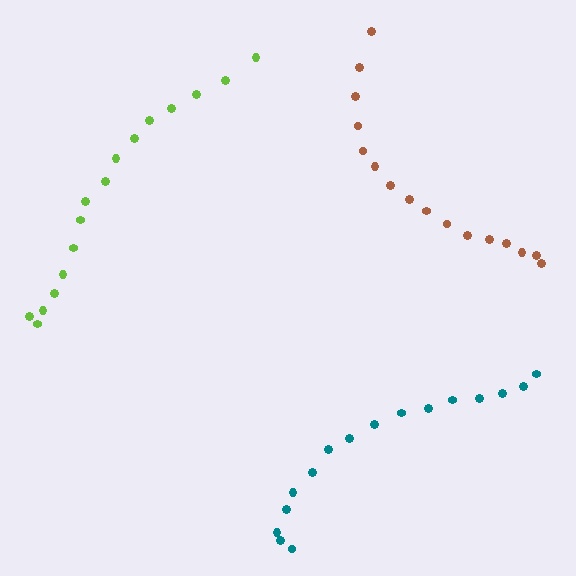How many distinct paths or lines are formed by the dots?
There are 3 distinct paths.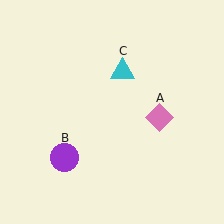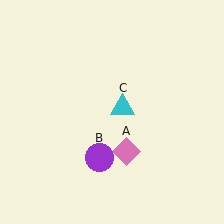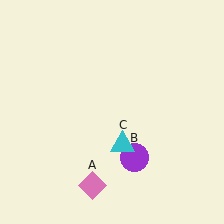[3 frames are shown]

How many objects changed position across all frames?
3 objects changed position: pink diamond (object A), purple circle (object B), cyan triangle (object C).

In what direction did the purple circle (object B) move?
The purple circle (object B) moved right.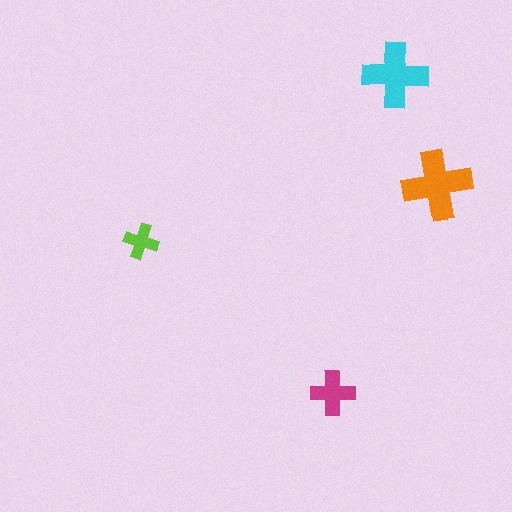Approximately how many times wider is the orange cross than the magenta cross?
About 1.5 times wider.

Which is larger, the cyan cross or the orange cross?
The orange one.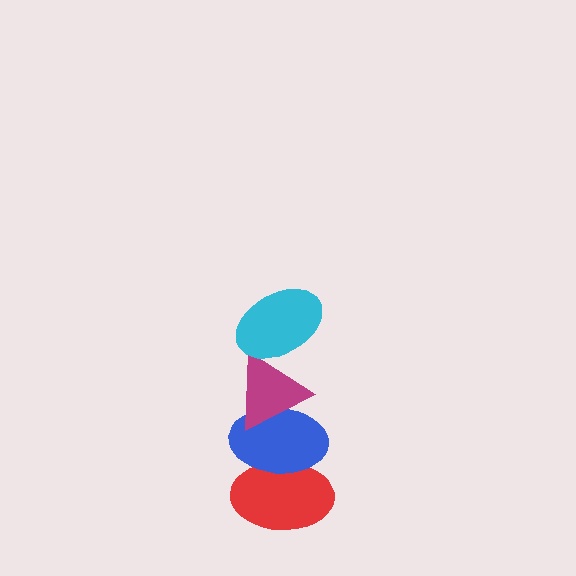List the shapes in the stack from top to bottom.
From top to bottom: the cyan ellipse, the magenta triangle, the blue ellipse, the red ellipse.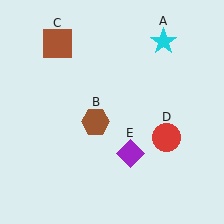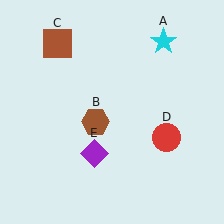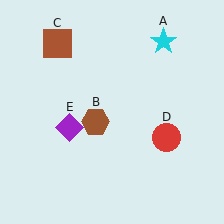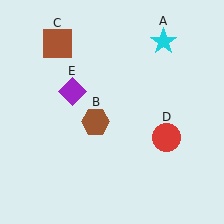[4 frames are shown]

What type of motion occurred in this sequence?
The purple diamond (object E) rotated clockwise around the center of the scene.